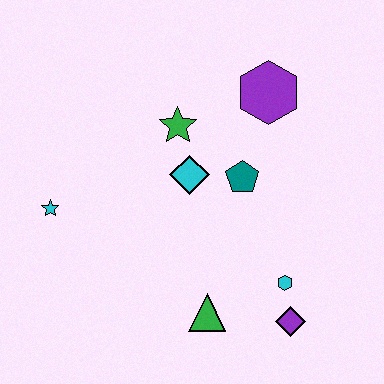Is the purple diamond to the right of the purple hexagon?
Yes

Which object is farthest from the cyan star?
The purple diamond is farthest from the cyan star.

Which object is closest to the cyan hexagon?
The purple diamond is closest to the cyan hexagon.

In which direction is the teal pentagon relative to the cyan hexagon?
The teal pentagon is above the cyan hexagon.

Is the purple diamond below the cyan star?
Yes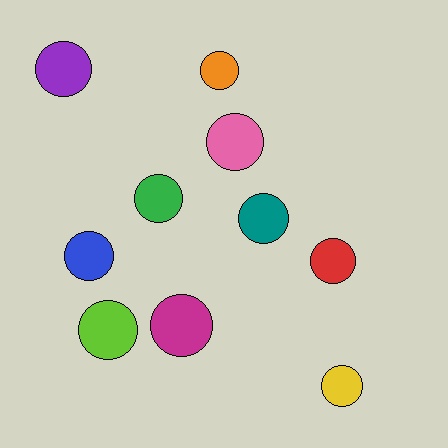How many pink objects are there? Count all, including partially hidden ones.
There is 1 pink object.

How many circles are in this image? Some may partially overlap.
There are 10 circles.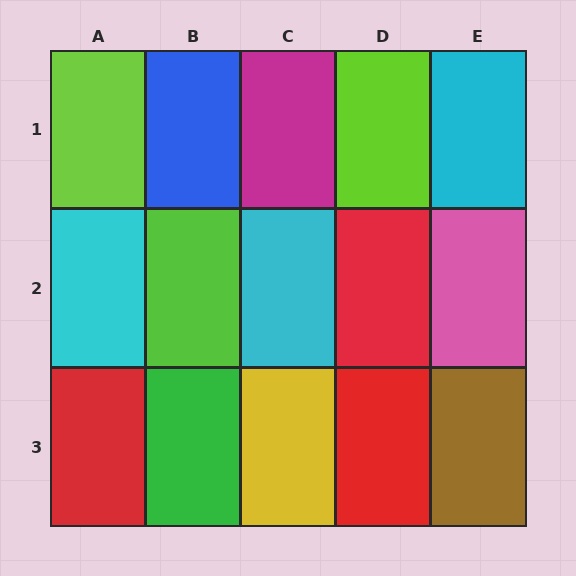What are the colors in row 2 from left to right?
Cyan, lime, cyan, red, pink.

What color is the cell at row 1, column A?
Lime.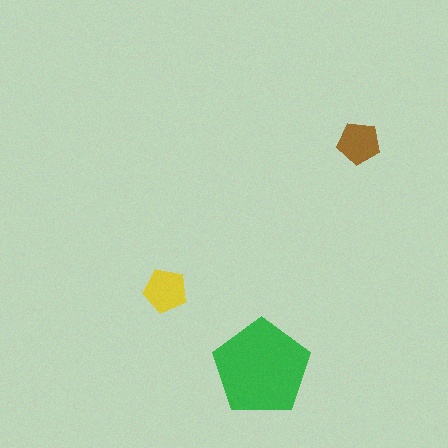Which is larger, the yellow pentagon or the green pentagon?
The green one.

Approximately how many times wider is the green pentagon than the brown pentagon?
About 2.5 times wider.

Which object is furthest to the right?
The brown pentagon is rightmost.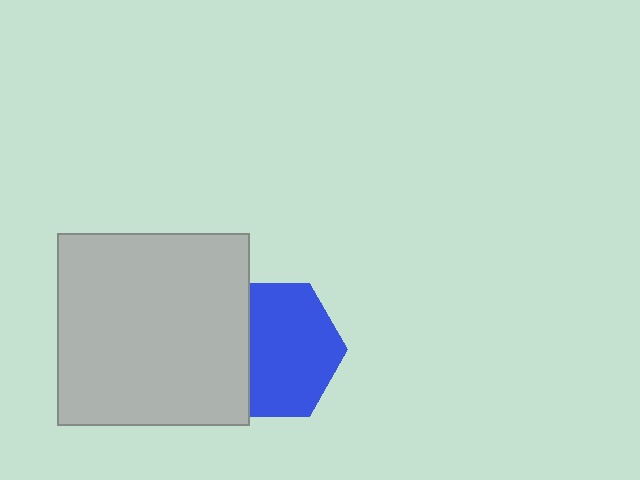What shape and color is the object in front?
The object in front is a light gray square.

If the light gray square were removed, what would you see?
You would see the complete blue hexagon.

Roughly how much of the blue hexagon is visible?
Most of it is visible (roughly 69%).